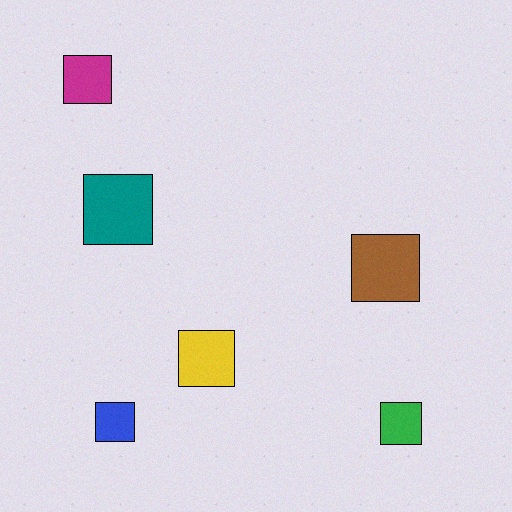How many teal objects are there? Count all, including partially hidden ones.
There is 1 teal object.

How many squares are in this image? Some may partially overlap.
There are 6 squares.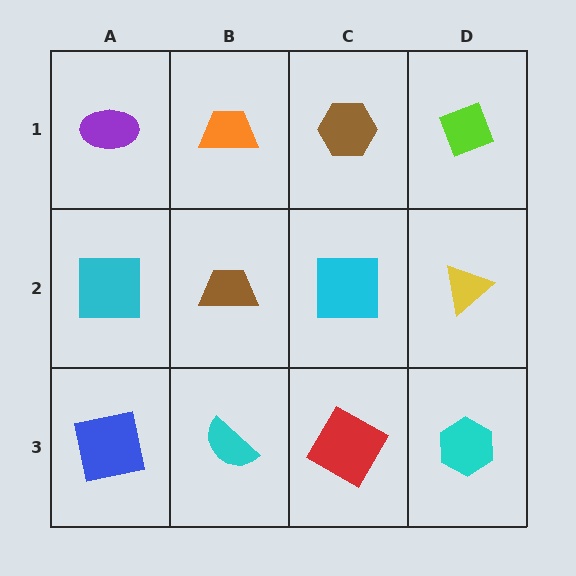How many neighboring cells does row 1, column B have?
3.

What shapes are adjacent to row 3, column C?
A cyan square (row 2, column C), a cyan semicircle (row 3, column B), a cyan hexagon (row 3, column D).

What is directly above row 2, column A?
A purple ellipse.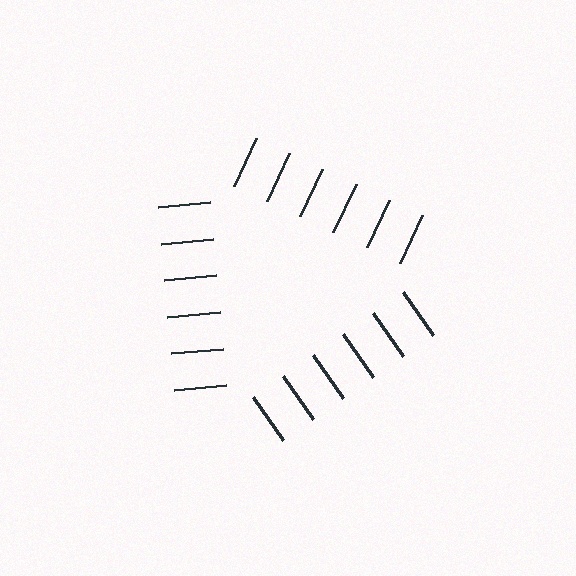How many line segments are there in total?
18 — 6 along each of the 3 edges.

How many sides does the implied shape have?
3 sides — the line-ends trace a triangle.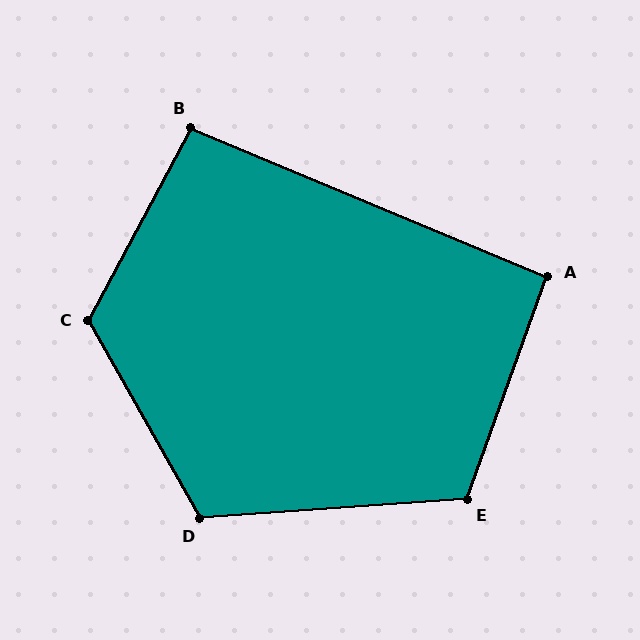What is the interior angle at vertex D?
Approximately 115 degrees (obtuse).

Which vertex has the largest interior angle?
C, at approximately 123 degrees.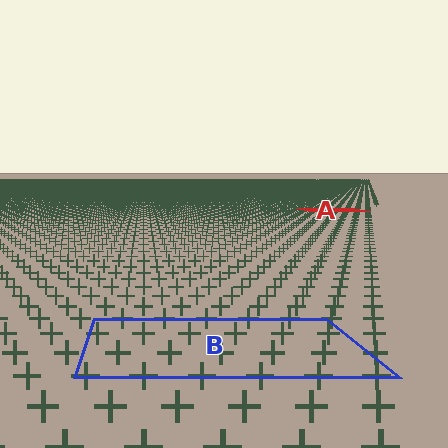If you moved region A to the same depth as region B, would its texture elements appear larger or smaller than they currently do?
They would appear larger. At a closer depth, the same texture elements are projected at a bigger on-screen size.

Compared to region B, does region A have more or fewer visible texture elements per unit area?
Region A has more texture elements per unit area — they are packed more densely because it is farther away.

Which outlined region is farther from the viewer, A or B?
Region A is farther from the viewer — the texture elements inside it appear smaller and more densely packed.